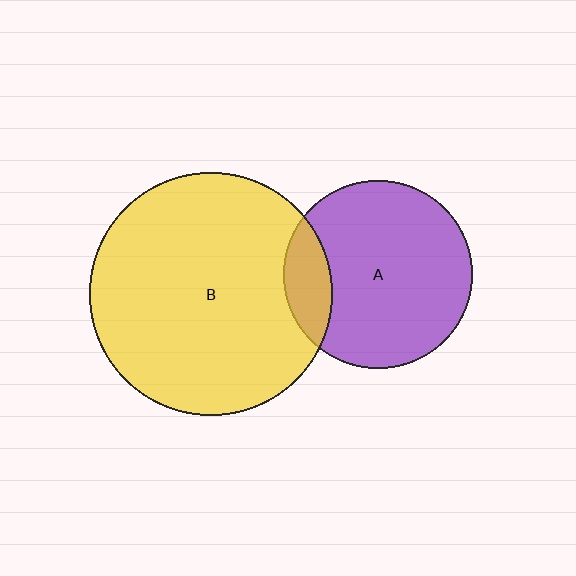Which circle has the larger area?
Circle B (yellow).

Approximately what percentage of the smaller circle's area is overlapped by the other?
Approximately 15%.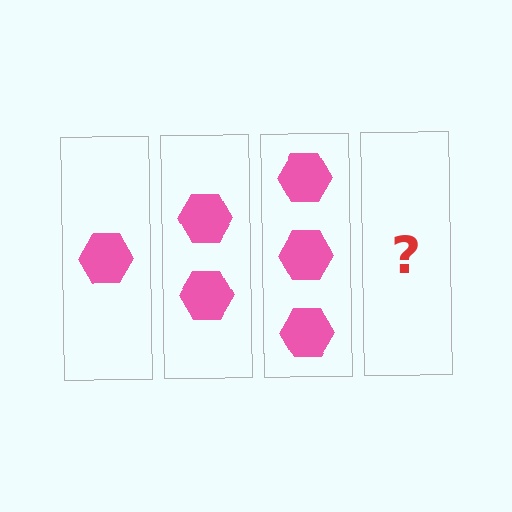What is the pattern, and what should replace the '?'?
The pattern is that each step adds one more hexagon. The '?' should be 4 hexagons.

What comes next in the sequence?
The next element should be 4 hexagons.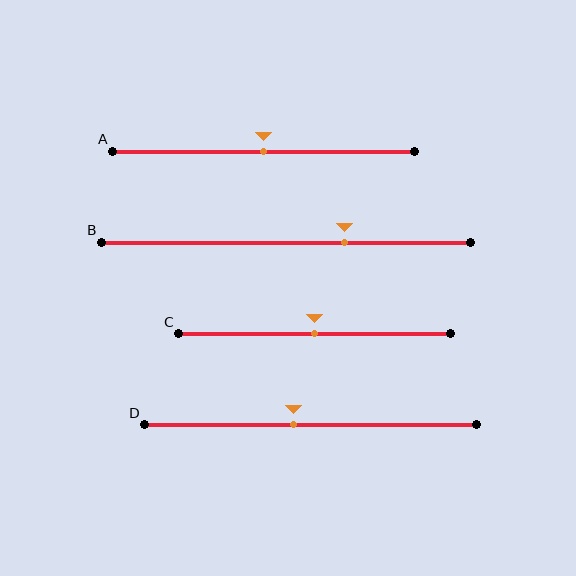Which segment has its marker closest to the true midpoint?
Segment A has its marker closest to the true midpoint.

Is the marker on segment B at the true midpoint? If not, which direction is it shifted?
No, the marker on segment B is shifted to the right by about 16% of the segment length.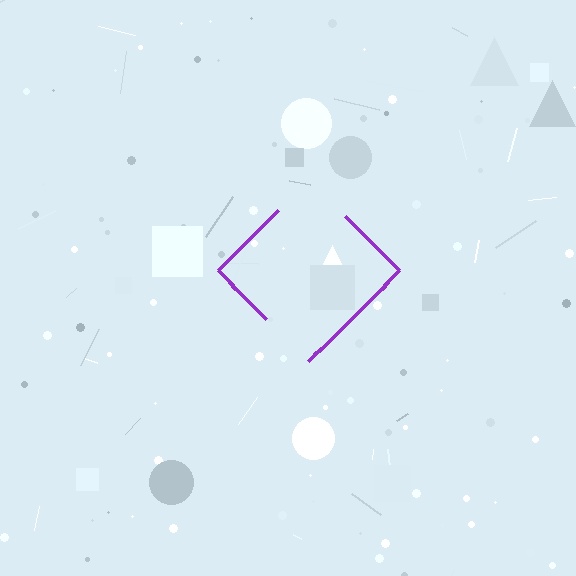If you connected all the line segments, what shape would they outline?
They would outline a diamond.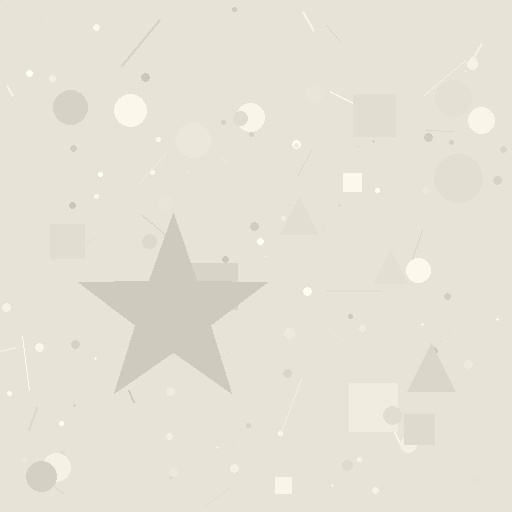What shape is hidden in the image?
A star is hidden in the image.